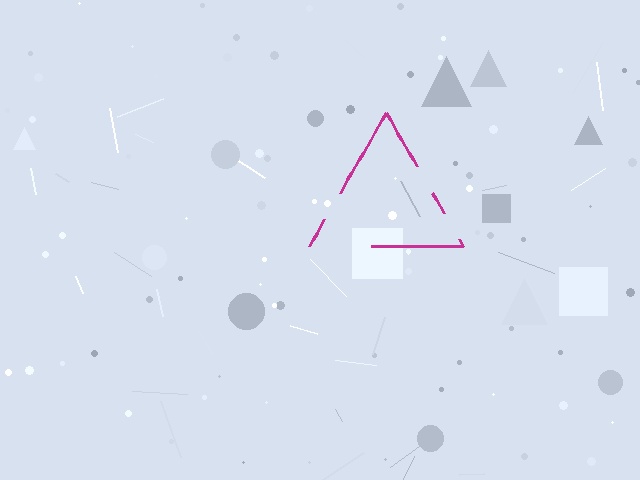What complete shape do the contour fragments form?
The contour fragments form a triangle.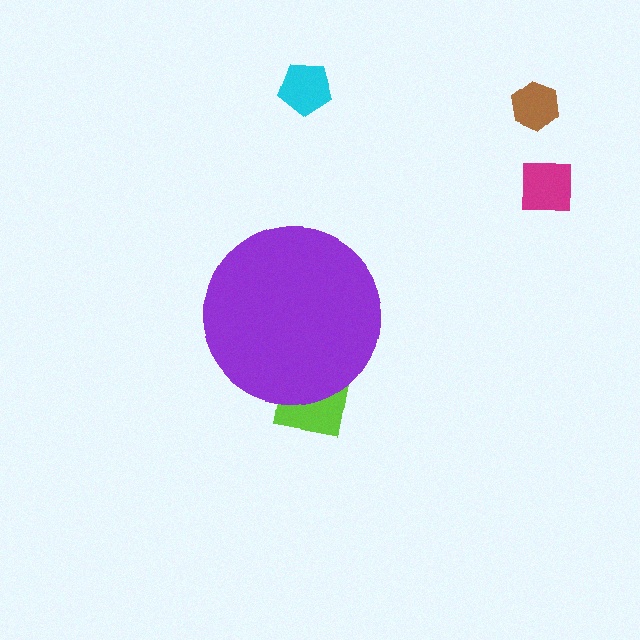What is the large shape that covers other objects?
A purple circle.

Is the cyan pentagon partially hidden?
No, the cyan pentagon is fully visible.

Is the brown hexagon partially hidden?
No, the brown hexagon is fully visible.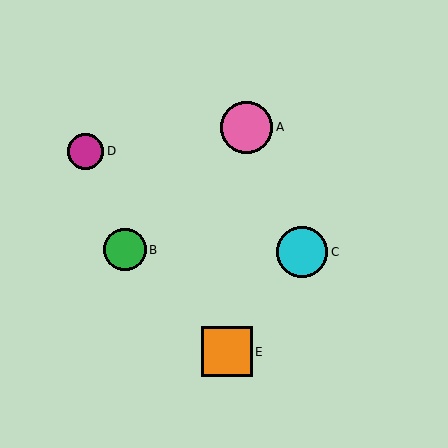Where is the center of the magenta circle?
The center of the magenta circle is at (86, 151).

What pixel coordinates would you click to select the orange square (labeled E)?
Click at (227, 352) to select the orange square E.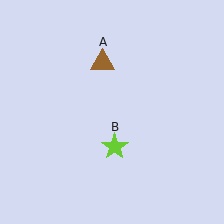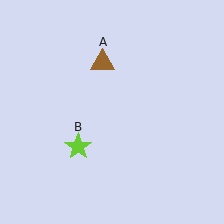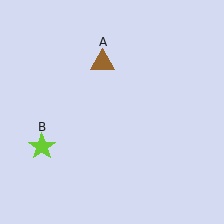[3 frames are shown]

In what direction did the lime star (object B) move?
The lime star (object B) moved left.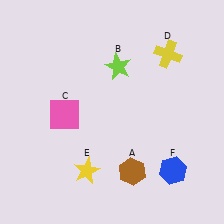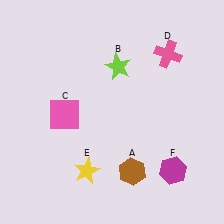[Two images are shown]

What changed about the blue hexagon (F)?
In Image 1, F is blue. In Image 2, it changed to magenta.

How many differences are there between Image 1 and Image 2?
There are 2 differences between the two images.